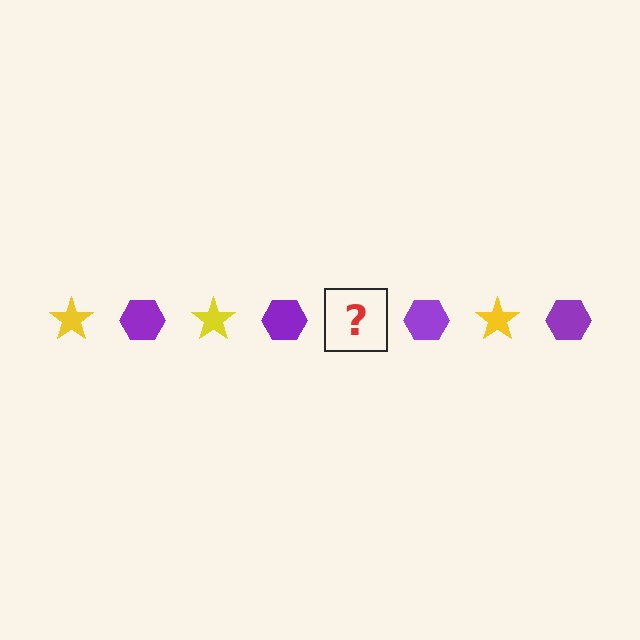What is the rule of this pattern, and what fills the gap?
The rule is that the pattern alternates between yellow star and purple hexagon. The gap should be filled with a yellow star.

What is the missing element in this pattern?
The missing element is a yellow star.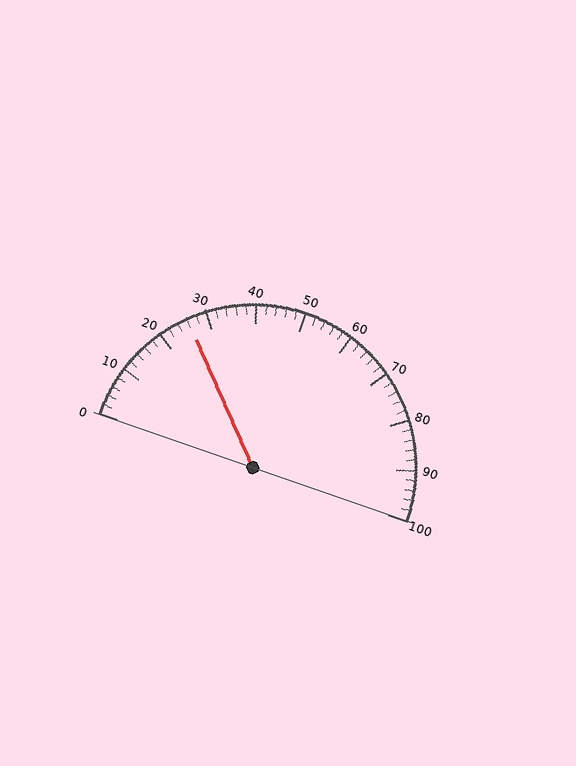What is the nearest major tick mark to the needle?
The nearest major tick mark is 30.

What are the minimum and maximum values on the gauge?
The gauge ranges from 0 to 100.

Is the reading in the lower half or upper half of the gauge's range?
The reading is in the lower half of the range (0 to 100).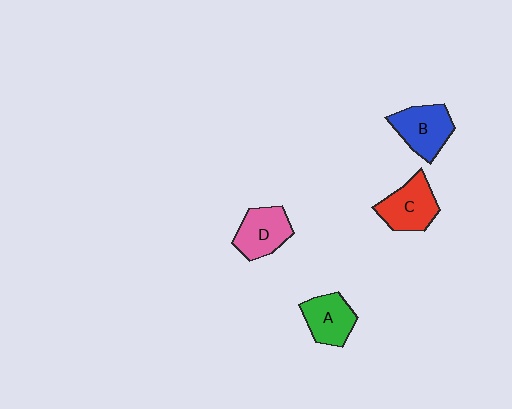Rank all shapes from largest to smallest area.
From largest to smallest: C (red), B (blue), D (pink), A (green).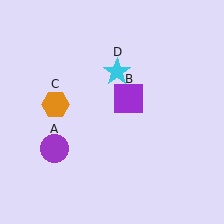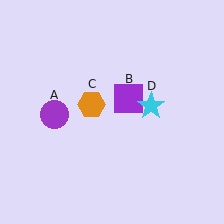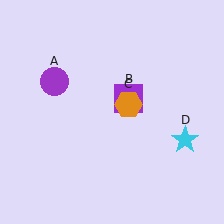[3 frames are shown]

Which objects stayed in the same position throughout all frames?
Purple square (object B) remained stationary.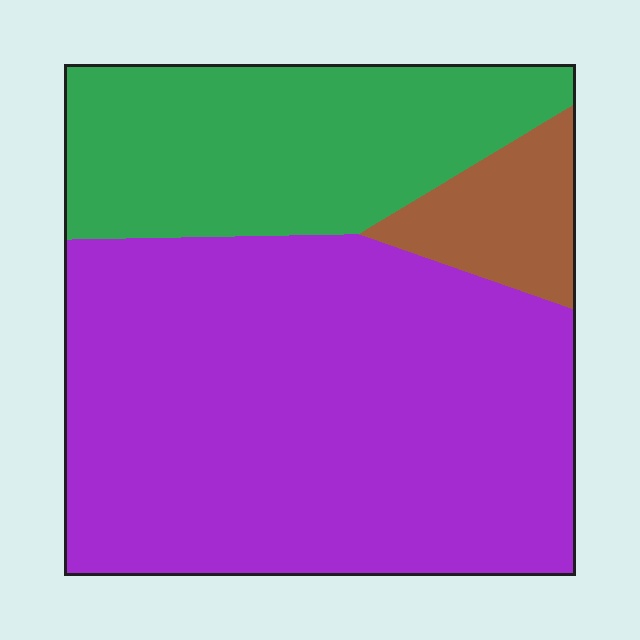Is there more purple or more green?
Purple.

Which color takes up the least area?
Brown, at roughly 10%.